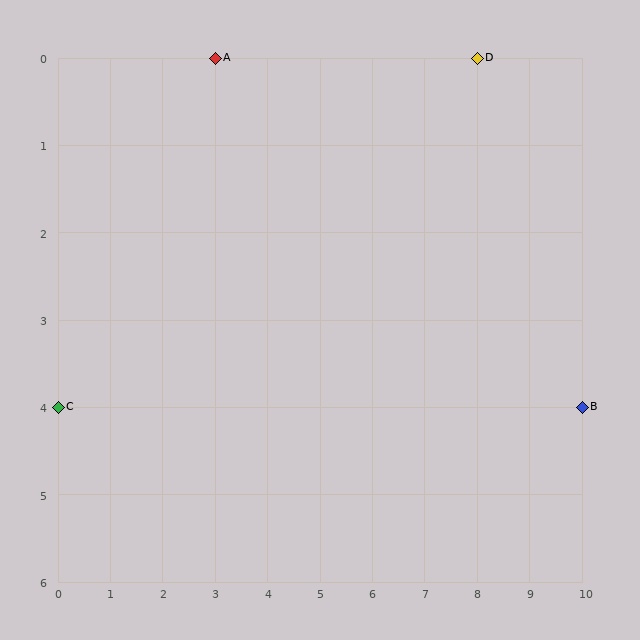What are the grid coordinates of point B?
Point B is at grid coordinates (10, 4).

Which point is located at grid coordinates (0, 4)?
Point C is at (0, 4).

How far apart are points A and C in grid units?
Points A and C are 3 columns and 4 rows apart (about 5.0 grid units diagonally).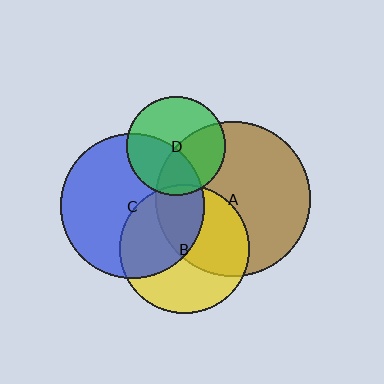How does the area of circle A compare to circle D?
Approximately 2.4 times.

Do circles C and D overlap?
Yes.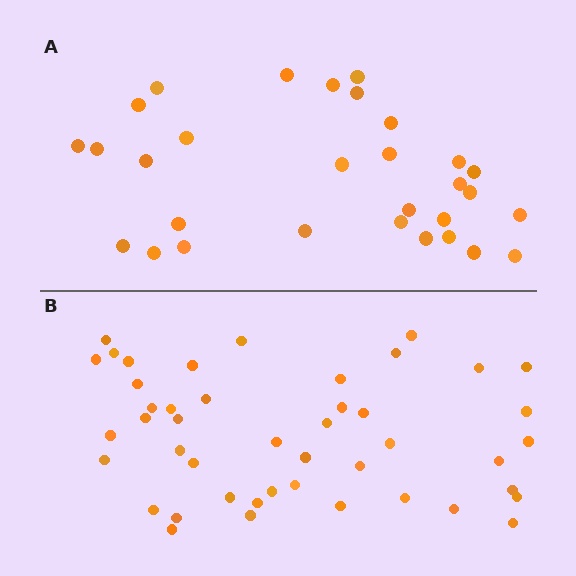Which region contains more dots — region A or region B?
Region B (the bottom region) has more dots.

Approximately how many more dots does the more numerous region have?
Region B has approximately 15 more dots than region A.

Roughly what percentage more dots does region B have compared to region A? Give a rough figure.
About 50% more.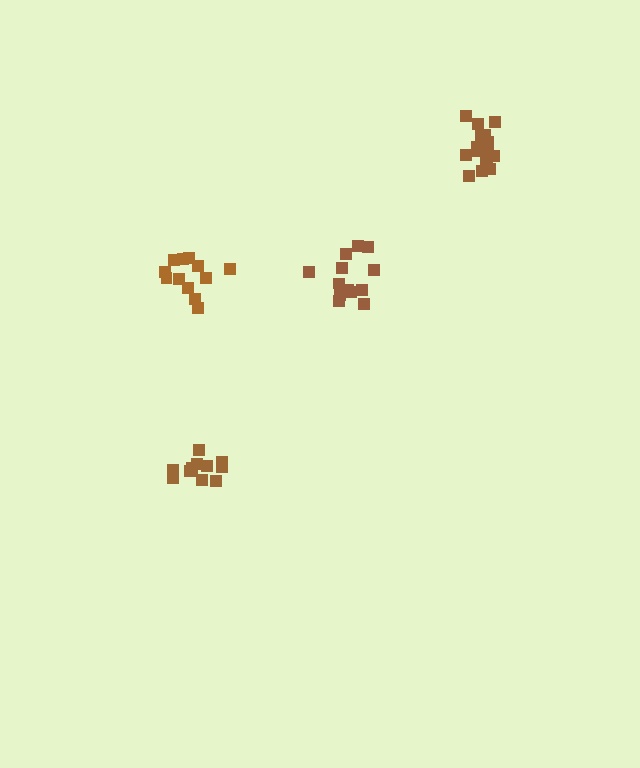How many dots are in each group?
Group 1: 13 dots, Group 2: 12 dots, Group 3: 17 dots, Group 4: 11 dots (53 total).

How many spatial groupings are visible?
There are 4 spatial groupings.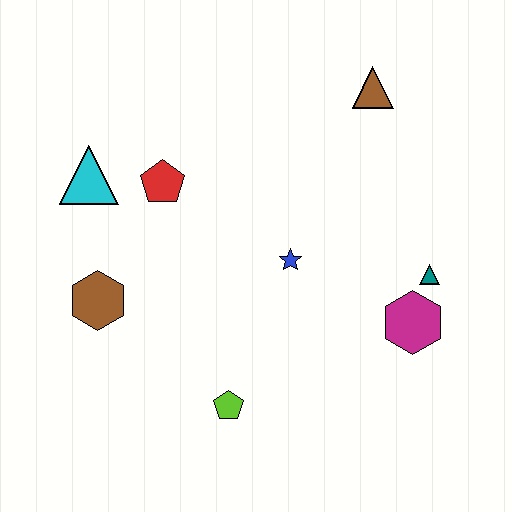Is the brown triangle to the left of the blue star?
No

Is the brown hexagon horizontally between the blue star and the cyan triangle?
Yes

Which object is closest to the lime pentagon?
The blue star is closest to the lime pentagon.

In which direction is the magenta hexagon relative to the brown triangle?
The magenta hexagon is below the brown triangle.